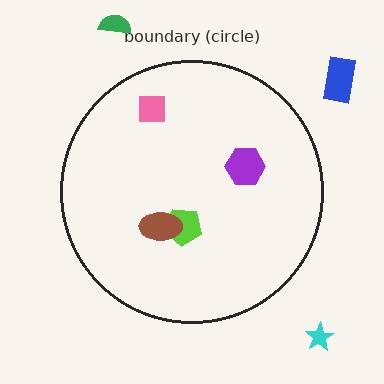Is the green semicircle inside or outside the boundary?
Outside.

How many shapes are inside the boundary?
4 inside, 3 outside.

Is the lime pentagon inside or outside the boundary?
Inside.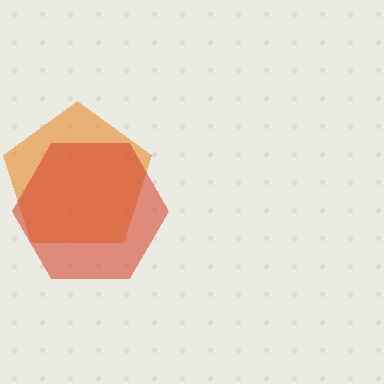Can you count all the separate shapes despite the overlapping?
Yes, there are 2 separate shapes.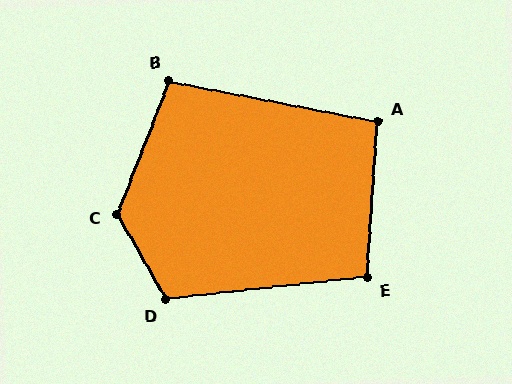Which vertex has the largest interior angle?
C, at approximately 129 degrees.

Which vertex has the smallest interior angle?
A, at approximately 97 degrees.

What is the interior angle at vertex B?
Approximately 100 degrees (obtuse).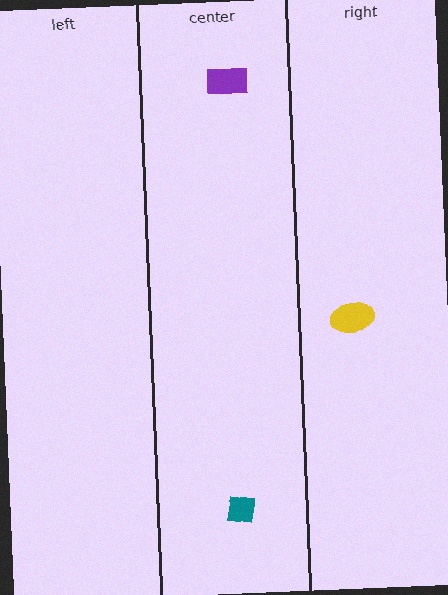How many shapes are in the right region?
1.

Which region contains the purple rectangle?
The center region.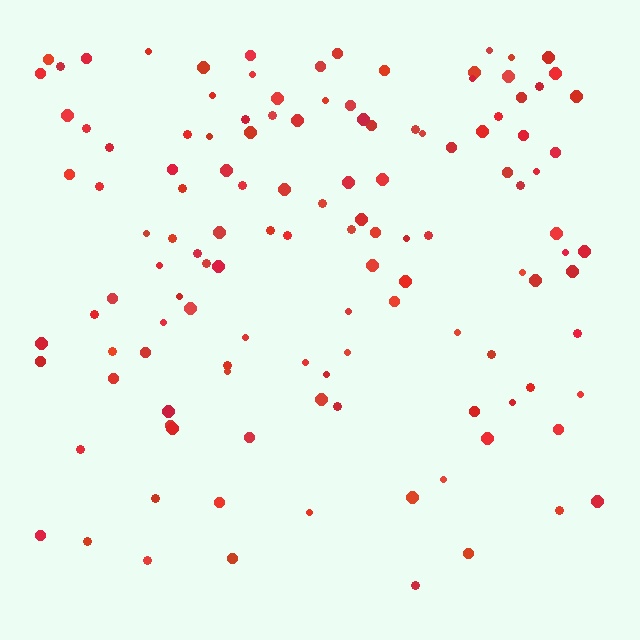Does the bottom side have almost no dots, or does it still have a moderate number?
Still a moderate number, just noticeably fewer than the top.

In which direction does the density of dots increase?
From bottom to top, with the top side densest.